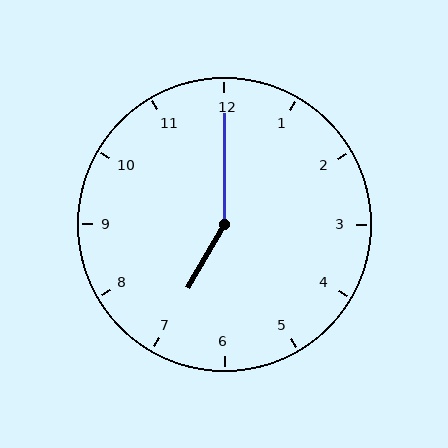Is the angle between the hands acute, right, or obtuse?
It is obtuse.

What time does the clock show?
7:00.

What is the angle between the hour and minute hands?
Approximately 150 degrees.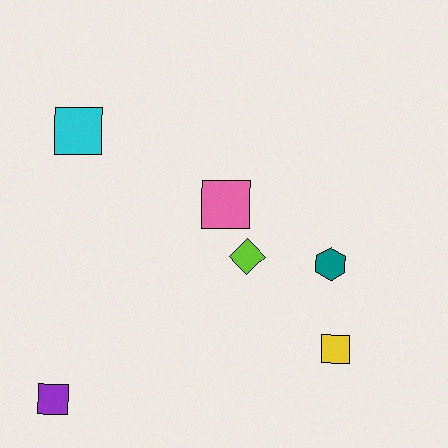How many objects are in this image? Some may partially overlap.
There are 6 objects.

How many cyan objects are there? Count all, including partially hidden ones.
There is 1 cyan object.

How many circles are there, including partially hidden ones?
There are no circles.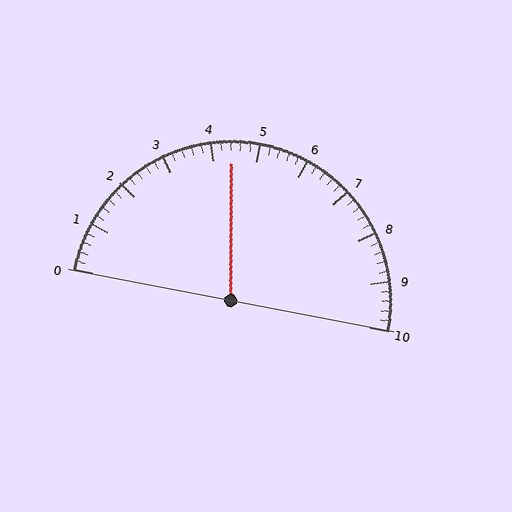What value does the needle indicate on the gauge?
The needle indicates approximately 4.4.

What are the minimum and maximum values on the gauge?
The gauge ranges from 0 to 10.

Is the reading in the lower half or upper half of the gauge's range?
The reading is in the lower half of the range (0 to 10).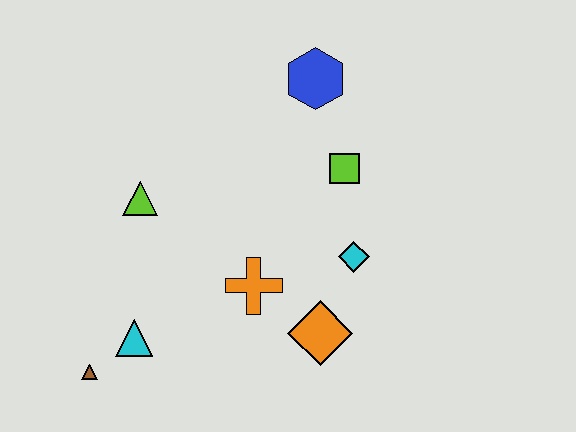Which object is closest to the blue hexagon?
The lime square is closest to the blue hexagon.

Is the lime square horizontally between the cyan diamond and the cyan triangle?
Yes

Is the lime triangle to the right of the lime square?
No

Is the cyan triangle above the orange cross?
No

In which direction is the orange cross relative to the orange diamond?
The orange cross is to the left of the orange diamond.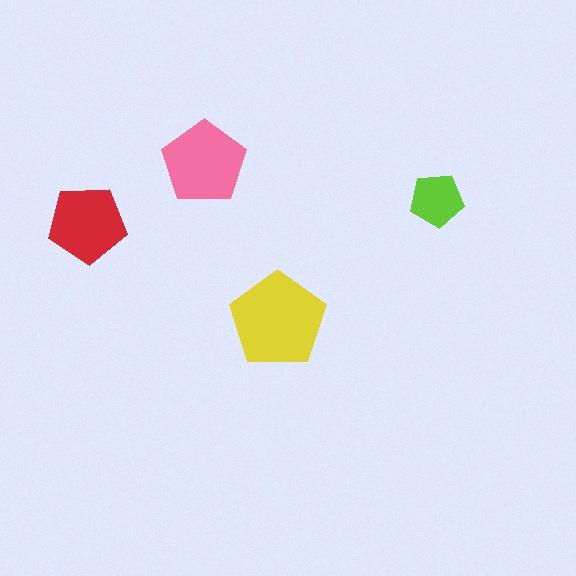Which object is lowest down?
The yellow pentagon is bottommost.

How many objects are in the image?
There are 4 objects in the image.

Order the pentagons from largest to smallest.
the yellow one, the pink one, the red one, the lime one.